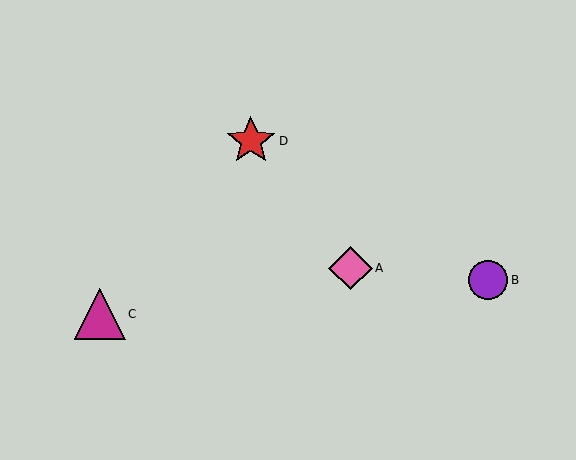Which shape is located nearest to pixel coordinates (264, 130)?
The red star (labeled D) at (251, 141) is nearest to that location.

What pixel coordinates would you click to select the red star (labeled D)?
Click at (251, 141) to select the red star D.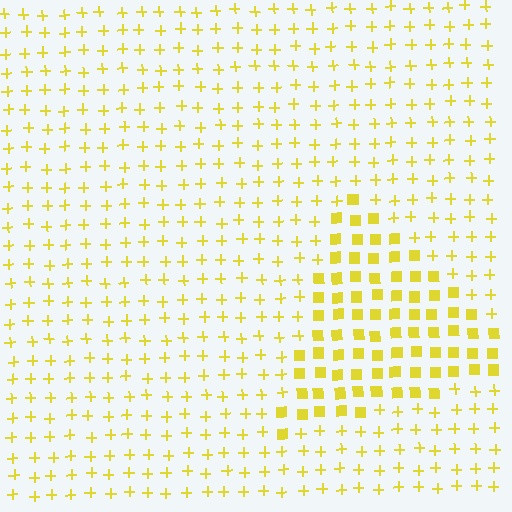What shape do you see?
I see a triangle.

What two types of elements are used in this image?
The image uses squares inside the triangle region and plus signs outside it.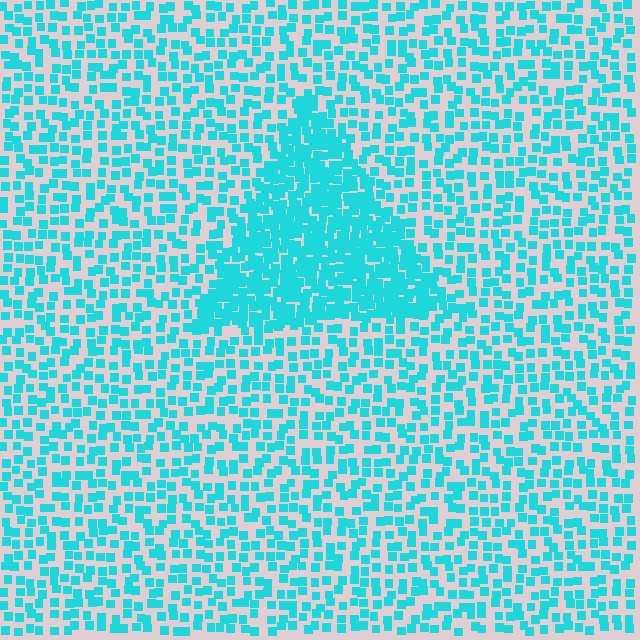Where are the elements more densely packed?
The elements are more densely packed inside the triangle boundary.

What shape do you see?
I see a triangle.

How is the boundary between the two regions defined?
The boundary is defined by a change in element density (approximately 2.3x ratio). All elements are the same color, size, and shape.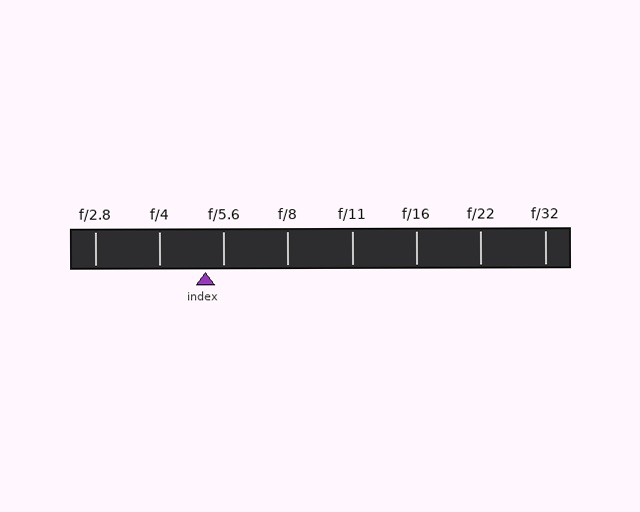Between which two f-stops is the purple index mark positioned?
The index mark is between f/4 and f/5.6.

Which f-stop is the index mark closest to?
The index mark is closest to f/5.6.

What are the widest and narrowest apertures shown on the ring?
The widest aperture shown is f/2.8 and the narrowest is f/32.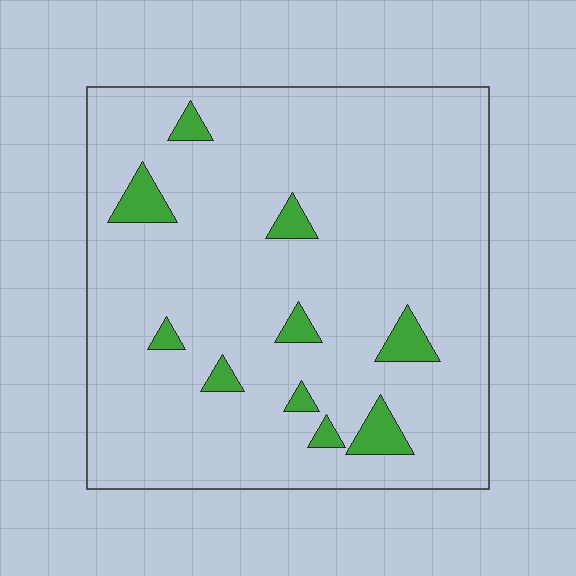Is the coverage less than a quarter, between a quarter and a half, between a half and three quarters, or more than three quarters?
Less than a quarter.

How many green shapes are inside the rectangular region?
10.